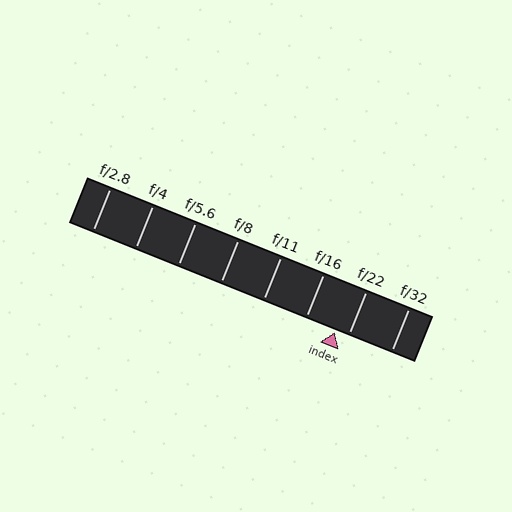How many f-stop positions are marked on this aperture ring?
There are 8 f-stop positions marked.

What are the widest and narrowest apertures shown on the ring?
The widest aperture shown is f/2.8 and the narrowest is f/32.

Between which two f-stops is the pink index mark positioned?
The index mark is between f/16 and f/22.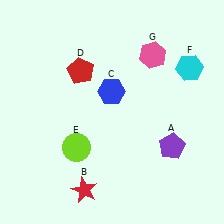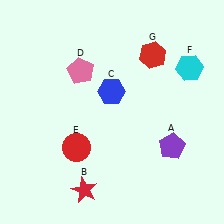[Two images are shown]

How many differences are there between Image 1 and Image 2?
There are 3 differences between the two images.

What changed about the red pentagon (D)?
In Image 1, D is red. In Image 2, it changed to pink.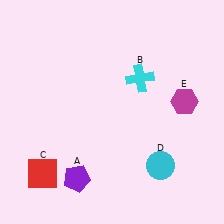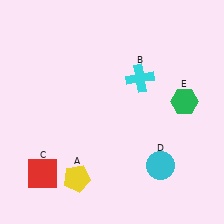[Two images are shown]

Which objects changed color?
A changed from purple to yellow. E changed from magenta to green.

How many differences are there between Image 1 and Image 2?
There are 2 differences between the two images.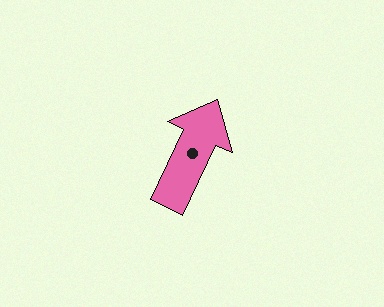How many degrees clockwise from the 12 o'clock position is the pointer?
Approximately 26 degrees.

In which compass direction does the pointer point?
Northeast.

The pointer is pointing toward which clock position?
Roughly 1 o'clock.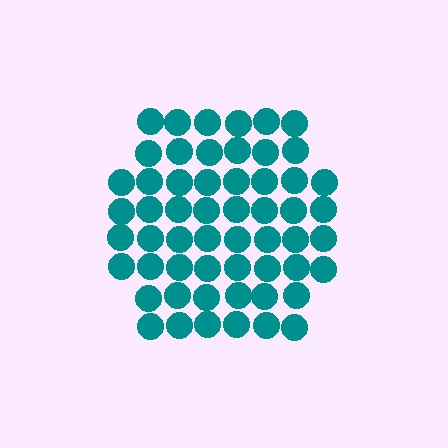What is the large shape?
The large shape is a hexagon.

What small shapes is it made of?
It is made of small circles.